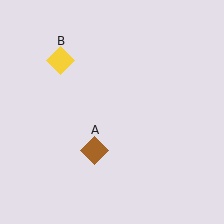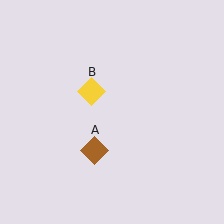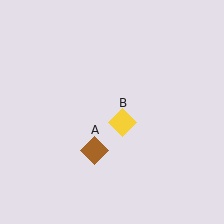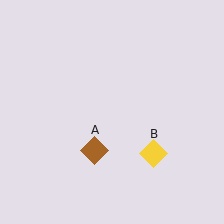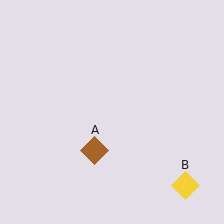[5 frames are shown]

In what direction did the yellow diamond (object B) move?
The yellow diamond (object B) moved down and to the right.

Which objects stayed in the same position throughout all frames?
Brown diamond (object A) remained stationary.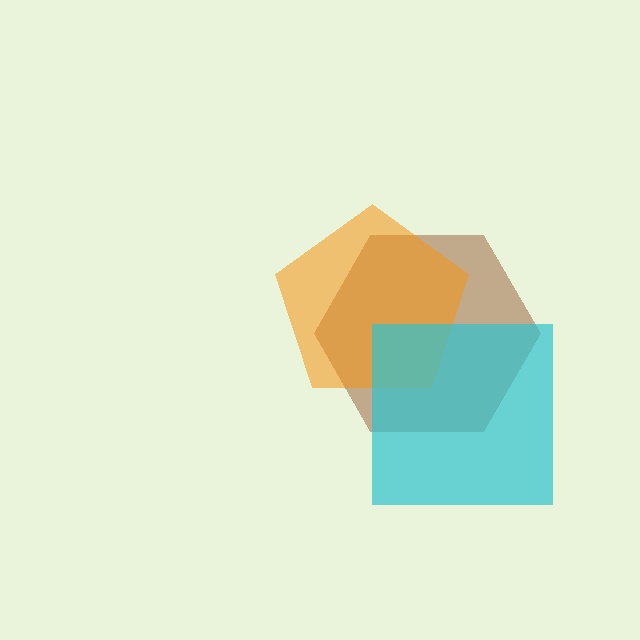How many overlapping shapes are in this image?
There are 3 overlapping shapes in the image.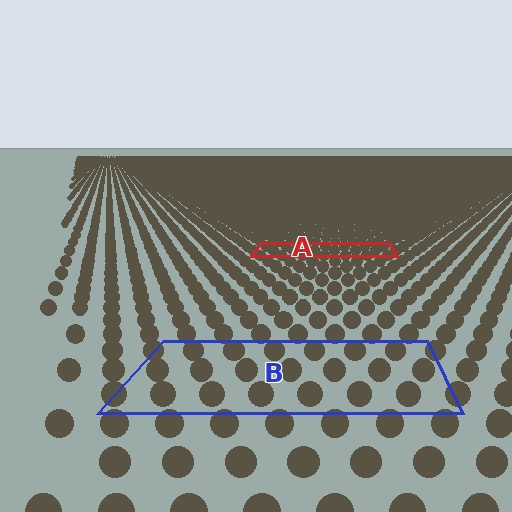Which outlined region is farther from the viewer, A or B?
Region A is farther from the viewer — the texture elements inside it appear smaller and more densely packed.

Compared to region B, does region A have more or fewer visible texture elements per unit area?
Region A has more texture elements per unit area — they are packed more densely because it is farther away.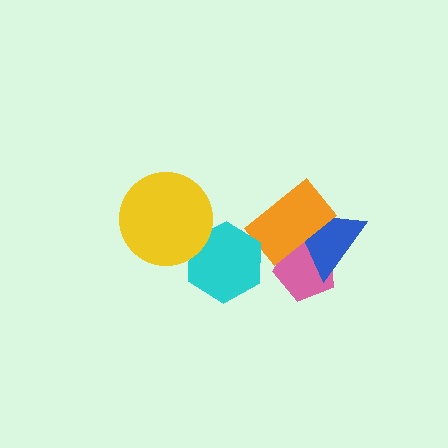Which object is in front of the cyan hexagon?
The yellow circle is in front of the cyan hexagon.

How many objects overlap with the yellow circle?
1 object overlaps with the yellow circle.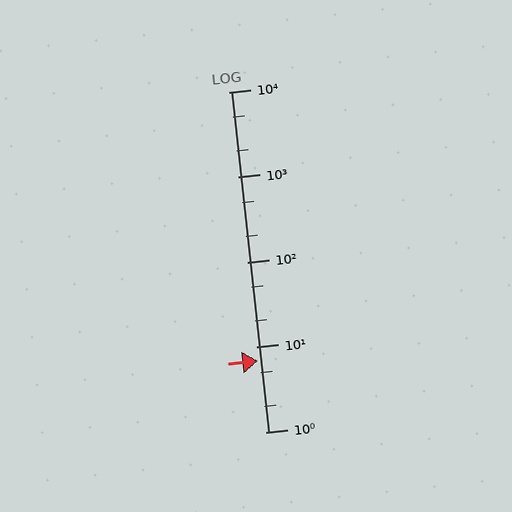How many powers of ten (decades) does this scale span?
The scale spans 4 decades, from 1 to 10000.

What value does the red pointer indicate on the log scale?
The pointer indicates approximately 6.8.